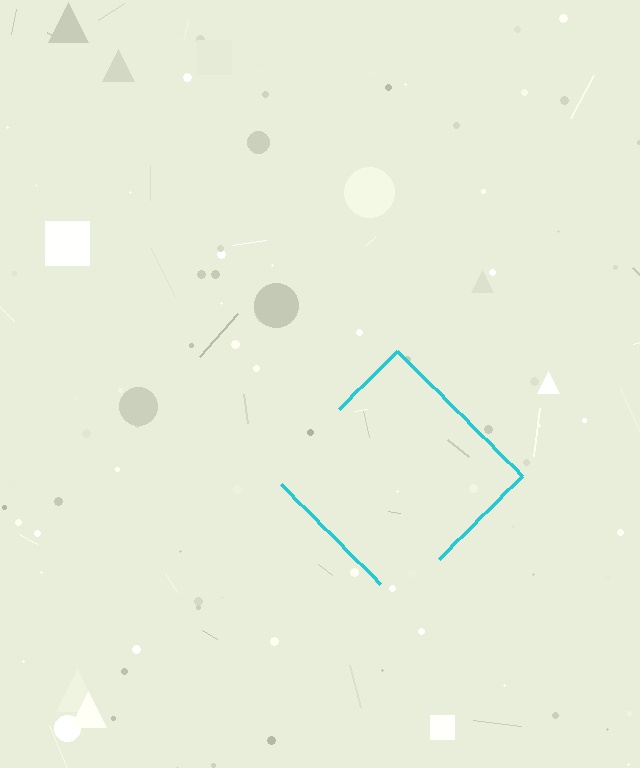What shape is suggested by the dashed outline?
The dashed outline suggests a diamond.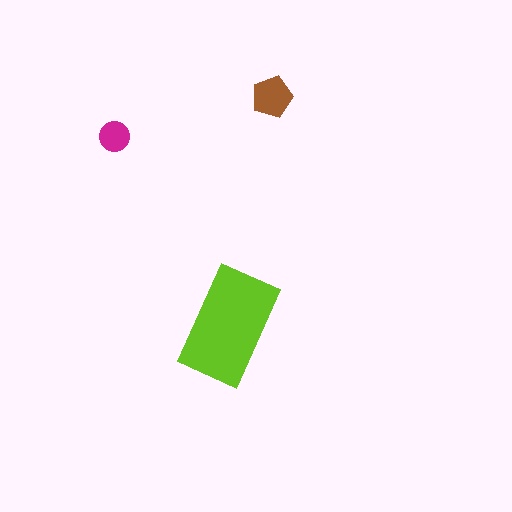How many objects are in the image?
There are 3 objects in the image.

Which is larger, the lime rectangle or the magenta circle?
The lime rectangle.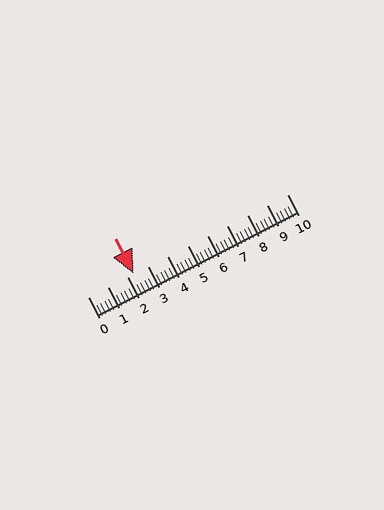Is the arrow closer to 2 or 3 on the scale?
The arrow is closer to 2.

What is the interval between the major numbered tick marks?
The major tick marks are spaced 1 units apart.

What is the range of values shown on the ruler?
The ruler shows values from 0 to 10.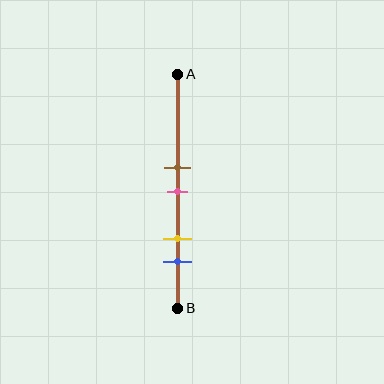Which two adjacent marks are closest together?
The brown and pink marks are the closest adjacent pair.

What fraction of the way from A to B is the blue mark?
The blue mark is approximately 80% (0.8) of the way from A to B.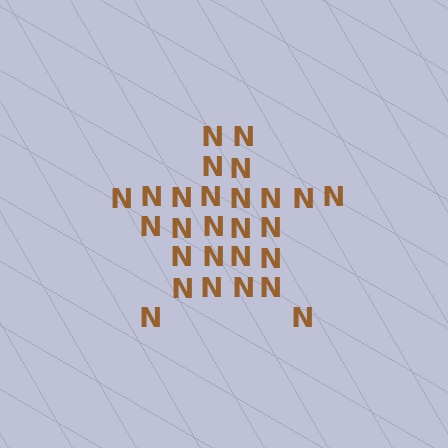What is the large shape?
The large shape is a star.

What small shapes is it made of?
It is made of small letter N's.